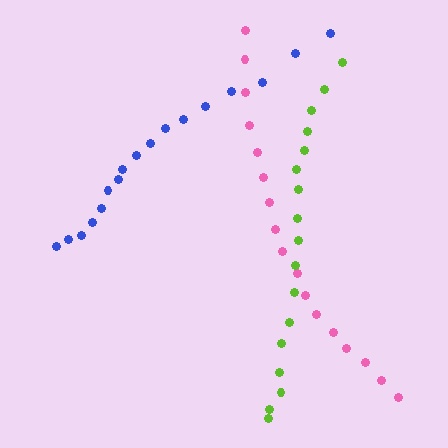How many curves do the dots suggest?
There are 3 distinct paths.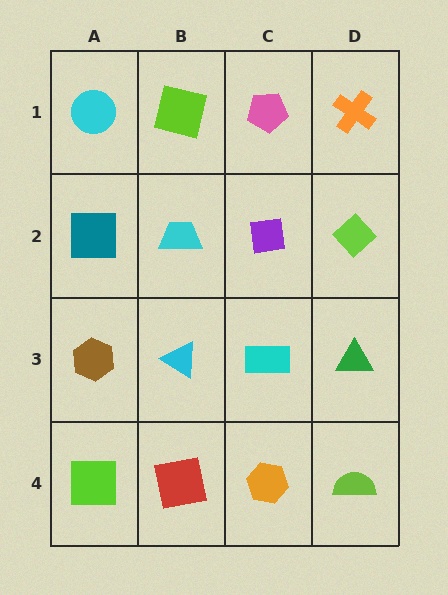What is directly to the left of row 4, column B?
A lime square.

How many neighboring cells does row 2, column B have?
4.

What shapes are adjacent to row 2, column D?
An orange cross (row 1, column D), a green triangle (row 3, column D), a purple square (row 2, column C).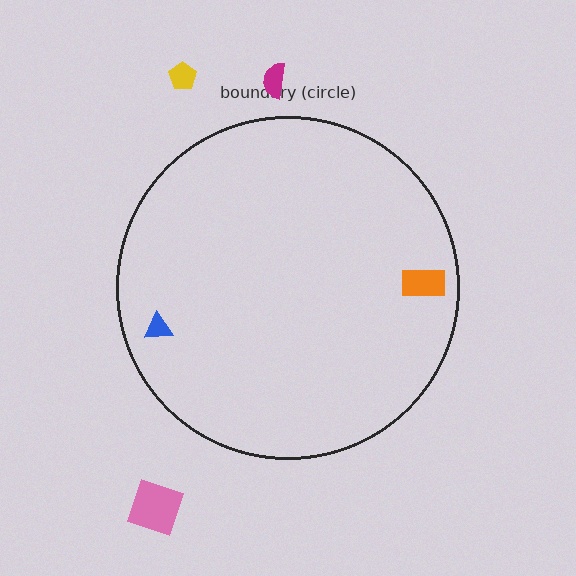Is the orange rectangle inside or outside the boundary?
Inside.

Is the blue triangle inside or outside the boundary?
Inside.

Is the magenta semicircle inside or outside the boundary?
Outside.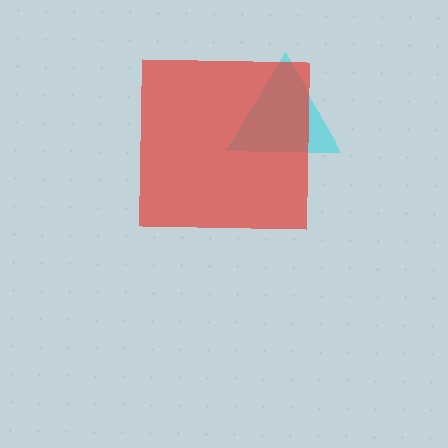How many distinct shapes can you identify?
There are 2 distinct shapes: a cyan triangle, a red square.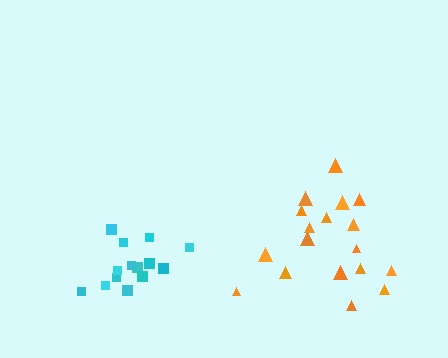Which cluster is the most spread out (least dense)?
Orange.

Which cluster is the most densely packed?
Cyan.